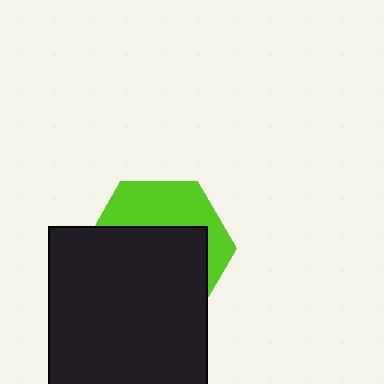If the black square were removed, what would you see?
You would see the complete lime hexagon.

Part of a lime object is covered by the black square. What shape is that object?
It is a hexagon.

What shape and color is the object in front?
The object in front is a black square.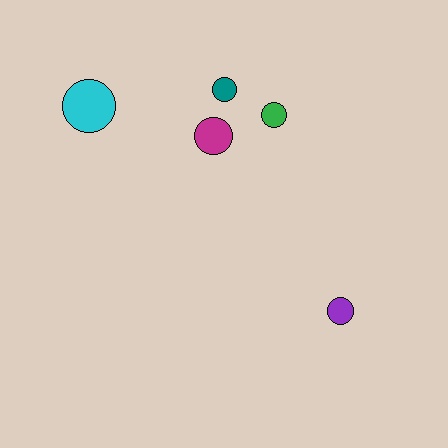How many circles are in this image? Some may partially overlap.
There are 5 circles.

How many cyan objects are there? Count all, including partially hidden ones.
There is 1 cyan object.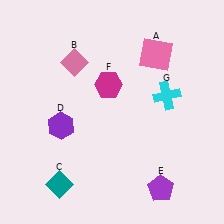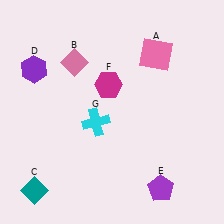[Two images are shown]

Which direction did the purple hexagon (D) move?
The purple hexagon (D) moved up.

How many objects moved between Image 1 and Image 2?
3 objects moved between the two images.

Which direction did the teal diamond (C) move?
The teal diamond (C) moved left.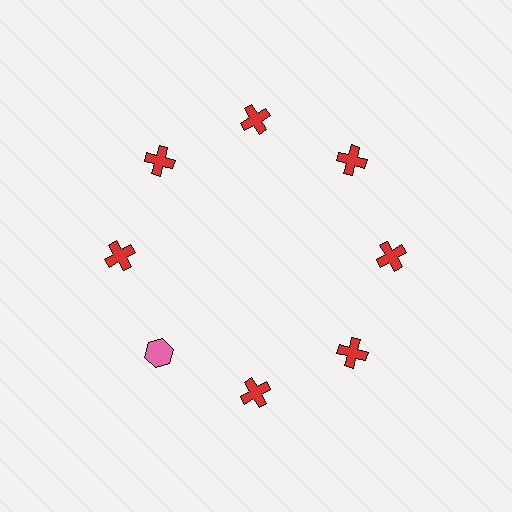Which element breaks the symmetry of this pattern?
The pink hexagon at roughly the 8 o'clock position breaks the symmetry. All other shapes are red crosses.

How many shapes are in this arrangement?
There are 8 shapes arranged in a ring pattern.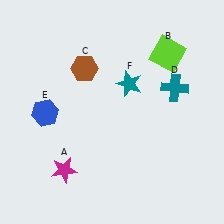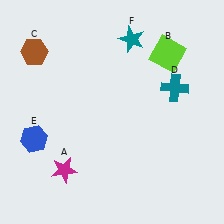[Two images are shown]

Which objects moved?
The objects that moved are: the brown hexagon (C), the blue hexagon (E), the teal star (F).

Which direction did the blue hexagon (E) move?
The blue hexagon (E) moved down.